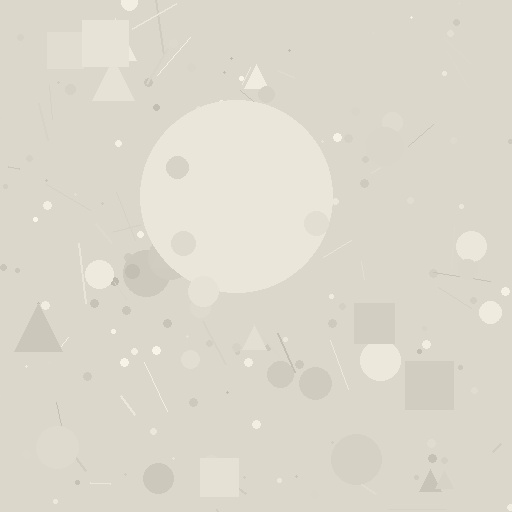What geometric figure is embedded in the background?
A circle is embedded in the background.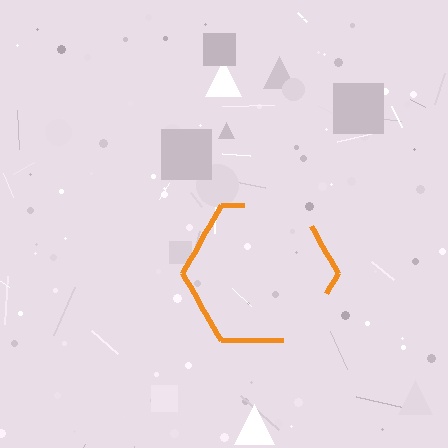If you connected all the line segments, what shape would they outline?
They would outline a hexagon.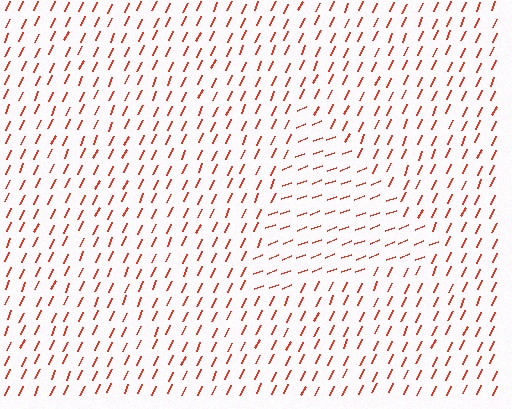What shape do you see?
I see a triangle.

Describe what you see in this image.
The image is filled with small red line segments. A triangle region in the image has lines oriented differently from the surrounding lines, creating a visible texture boundary.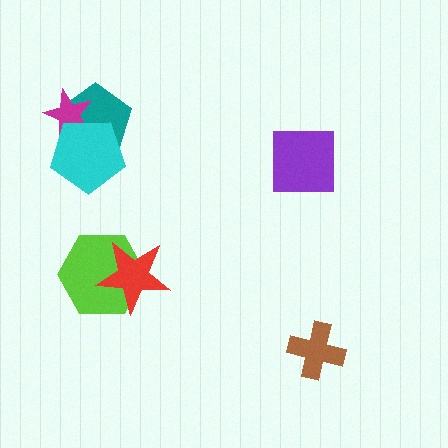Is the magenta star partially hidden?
Yes, it is partially covered by another shape.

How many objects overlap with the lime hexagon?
1 object overlaps with the lime hexagon.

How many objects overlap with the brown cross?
0 objects overlap with the brown cross.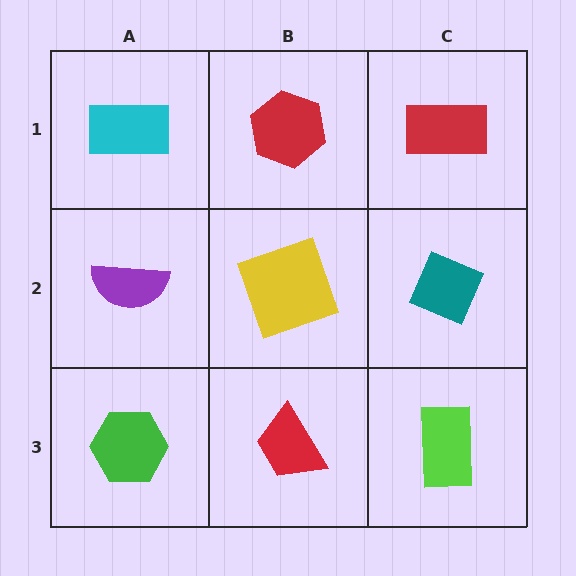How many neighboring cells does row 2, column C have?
3.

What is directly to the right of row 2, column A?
A yellow square.